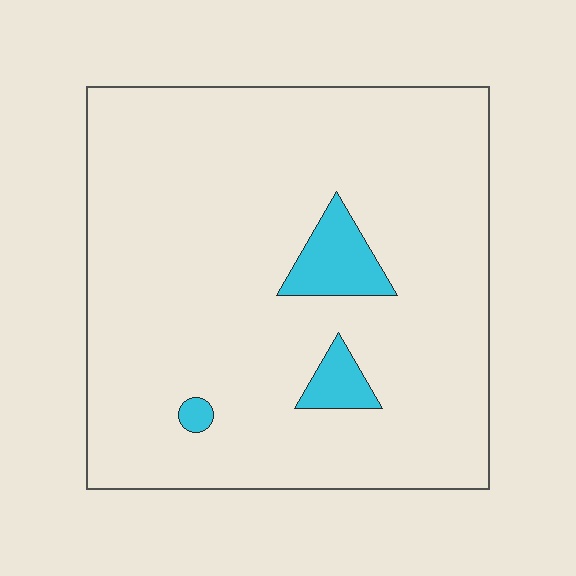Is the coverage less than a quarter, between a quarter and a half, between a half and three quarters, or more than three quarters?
Less than a quarter.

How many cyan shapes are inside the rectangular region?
3.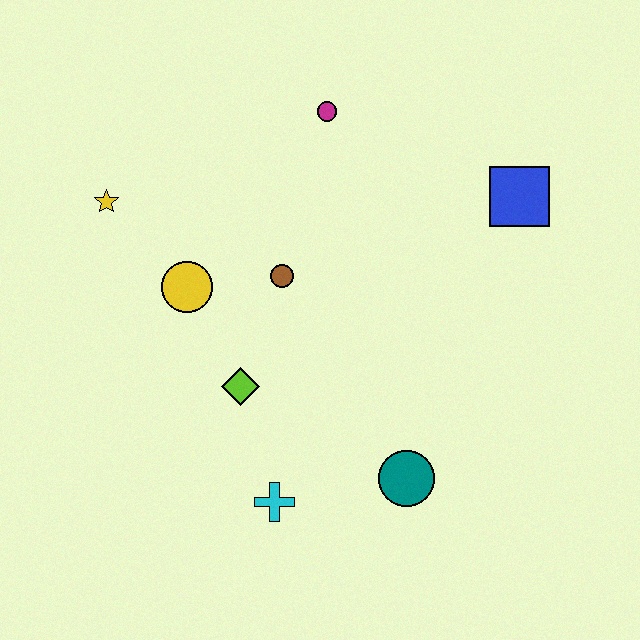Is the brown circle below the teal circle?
No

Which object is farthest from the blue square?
The yellow star is farthest from the blue square.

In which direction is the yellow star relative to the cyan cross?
The yellow star is above the cyan cross.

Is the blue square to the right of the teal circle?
Yes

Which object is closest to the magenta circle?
The brown circle is closest to the magenta circle.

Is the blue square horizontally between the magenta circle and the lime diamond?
No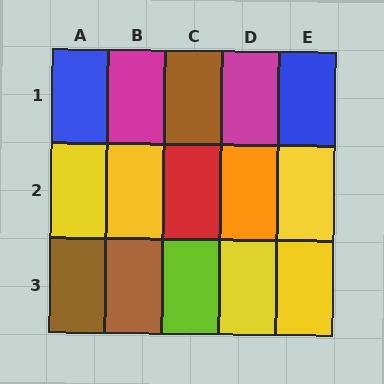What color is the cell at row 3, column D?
Yellow.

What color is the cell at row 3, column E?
Yellow.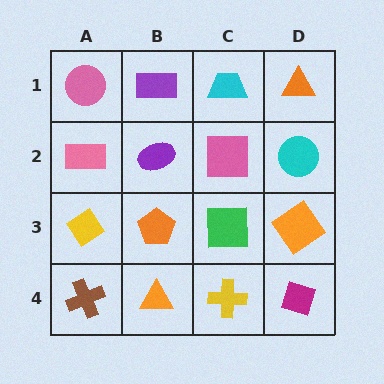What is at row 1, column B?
A purple rectangle.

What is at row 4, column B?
An orange triangle.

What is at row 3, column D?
An orange diamond.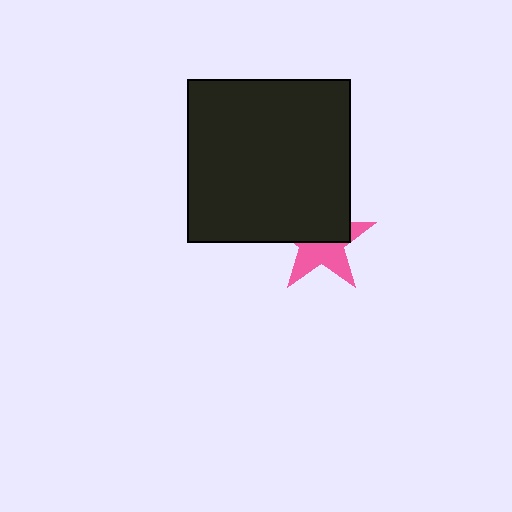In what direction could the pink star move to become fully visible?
The pink star could move down. That would shift it out from behind the black square entirely.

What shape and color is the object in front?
The object in front is a black square.